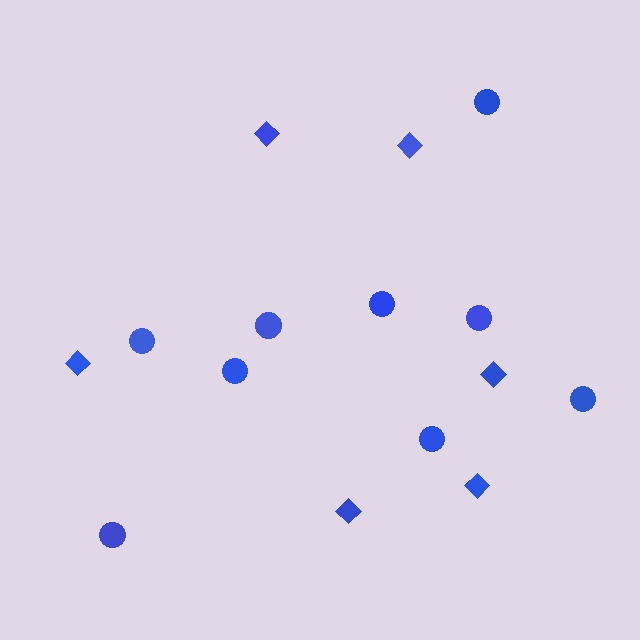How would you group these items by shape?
There are 2 groups: one group of diamonds (6) and one group of circles (9).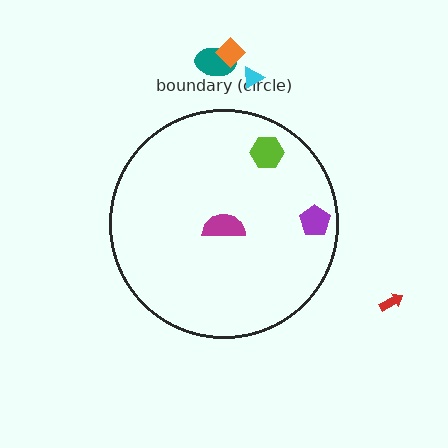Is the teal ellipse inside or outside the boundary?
Outside.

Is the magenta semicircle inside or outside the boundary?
Inside.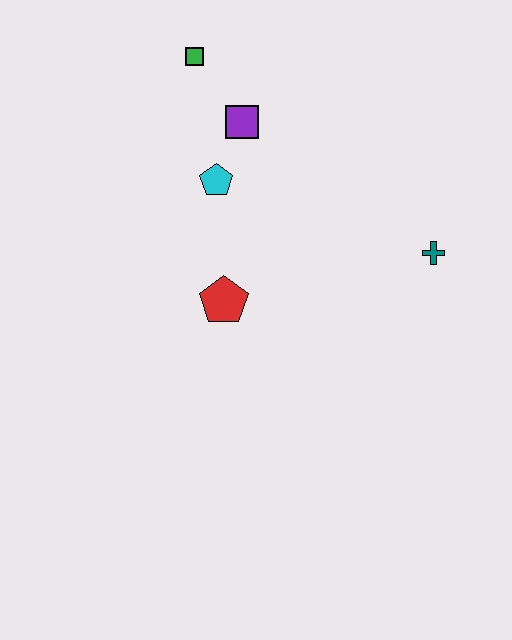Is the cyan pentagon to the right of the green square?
Yes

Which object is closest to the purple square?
The cyan pentagon is closest to the purple square.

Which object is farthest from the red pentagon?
The green square is farthest from the red pentagon.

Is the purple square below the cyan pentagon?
No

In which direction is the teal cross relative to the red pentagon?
The teal cross is to the right of the red pentagon.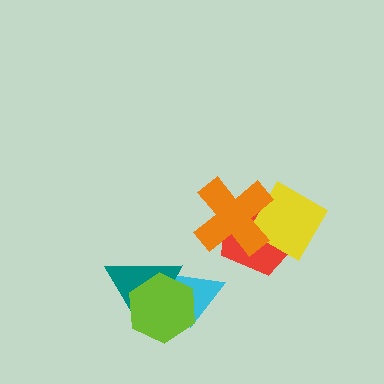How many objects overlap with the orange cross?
2 objects overlap with the orange cross.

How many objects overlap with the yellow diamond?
2 objects overlap with the yellow diamond.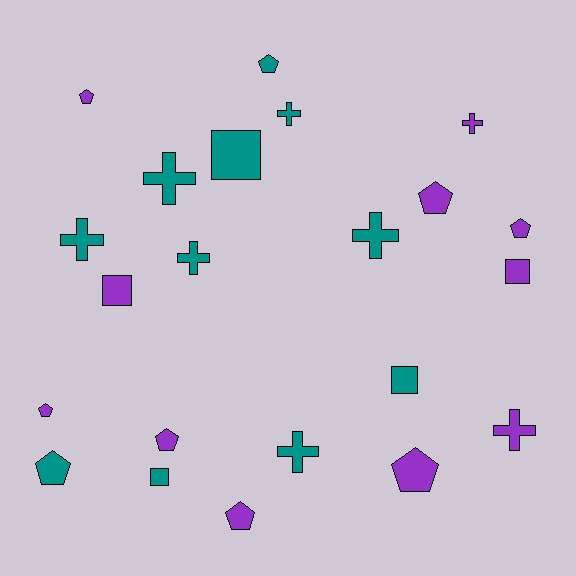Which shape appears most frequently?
Pentagon, with 9 objects.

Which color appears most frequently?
Purple, with 11 objects.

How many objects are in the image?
There are 22 objects.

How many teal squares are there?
There are 3 teal squares.